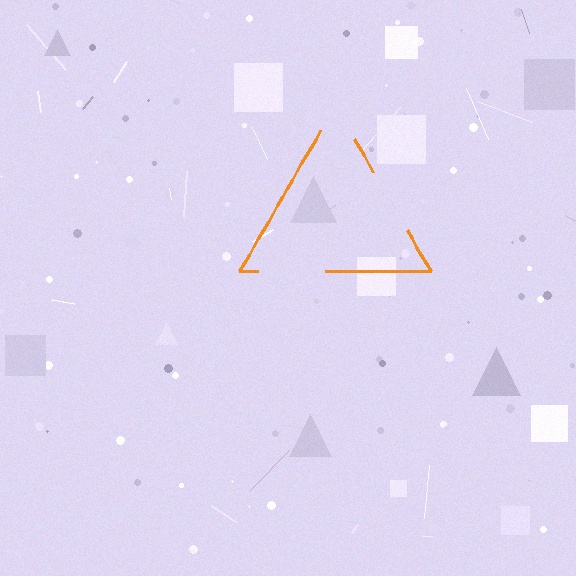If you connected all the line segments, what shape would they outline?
They would outline a triangle.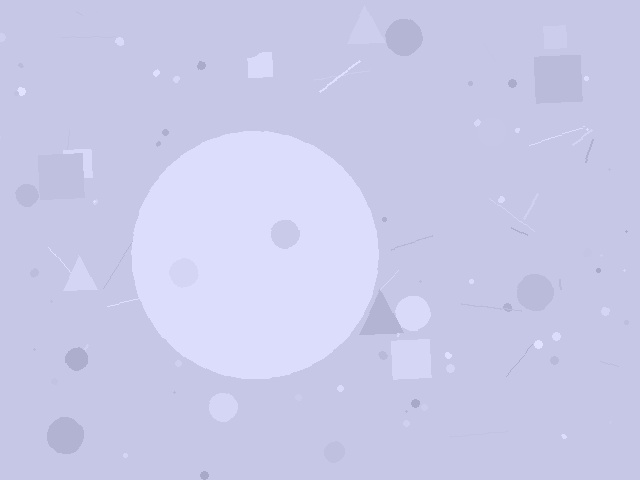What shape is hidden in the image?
A circle is hidden in the image.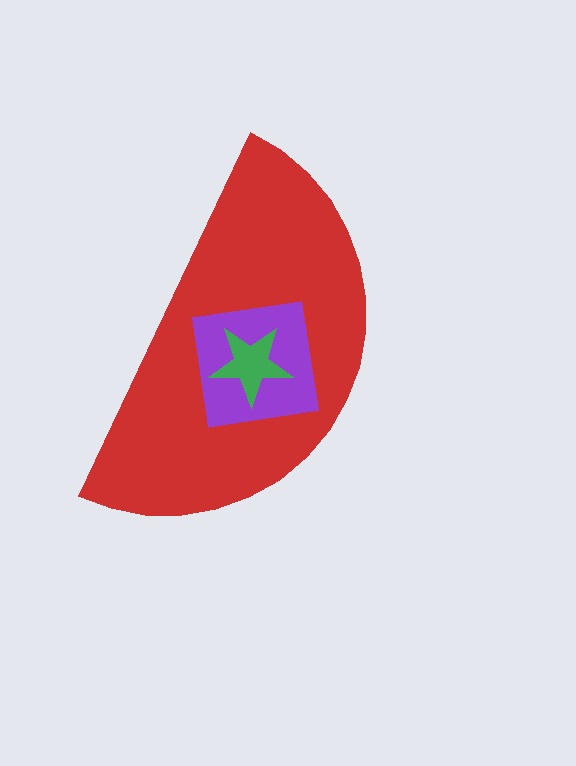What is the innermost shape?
The green star.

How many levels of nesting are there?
3.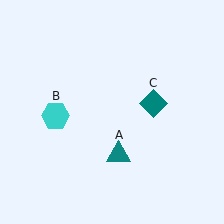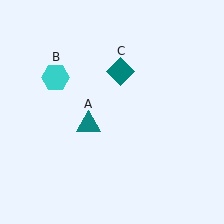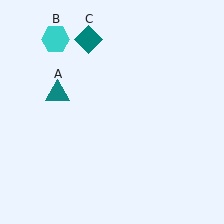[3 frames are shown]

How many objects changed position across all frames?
3 objects changed position: teal triangle (object A), cyan hexagon (object B), teal diamond (object C).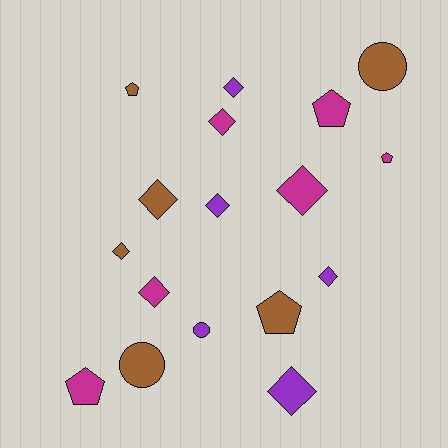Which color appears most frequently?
Magenta, with 6 objects.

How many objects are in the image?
There are 17 objects.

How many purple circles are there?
There is 1 purple circle.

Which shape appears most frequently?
Diamond, with 9 objects.